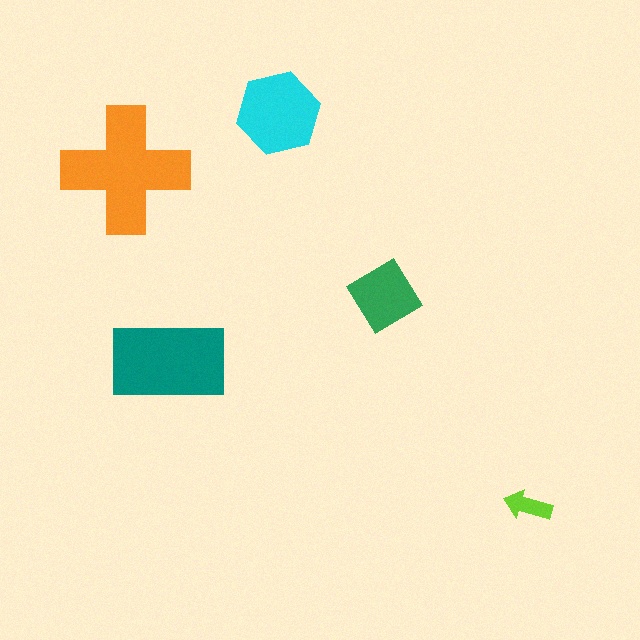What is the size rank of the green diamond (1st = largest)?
4th.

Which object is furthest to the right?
The lime arrow is rightmost.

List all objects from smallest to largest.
The lime arrow, the green diamond, the cyan hexagon, the teal rectangle, the orange cross.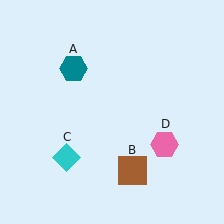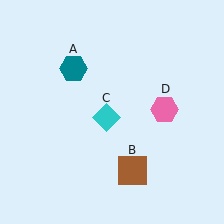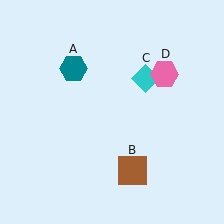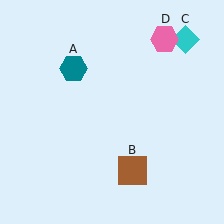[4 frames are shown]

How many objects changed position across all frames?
2 objects changed position: cyan diamond (object C), pink hexagon (object D).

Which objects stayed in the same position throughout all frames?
Teal hexagon (object A) and brown square (object B) remained stationary.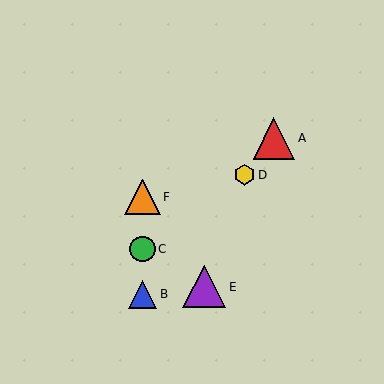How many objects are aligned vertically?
3 objects (B, C, F) are aligned vertically.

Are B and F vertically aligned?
Yes, both are at x≈142.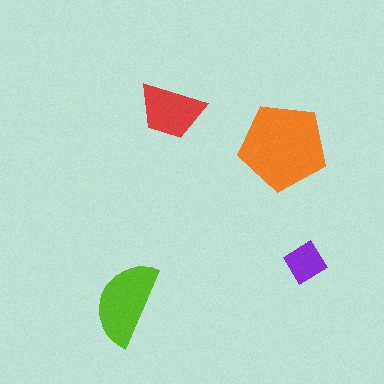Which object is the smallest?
The purple diamond.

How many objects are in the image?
There are 4 objects in the image.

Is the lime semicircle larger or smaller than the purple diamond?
Larger.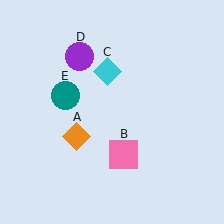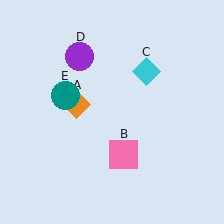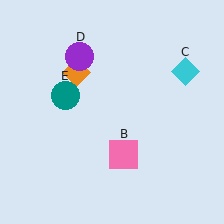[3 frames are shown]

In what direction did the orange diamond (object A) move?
The orange diamond (object A) moved up.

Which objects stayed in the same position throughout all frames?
Pink square (object B) and purple circle (object D) and teal circle (object E) remained stationary.